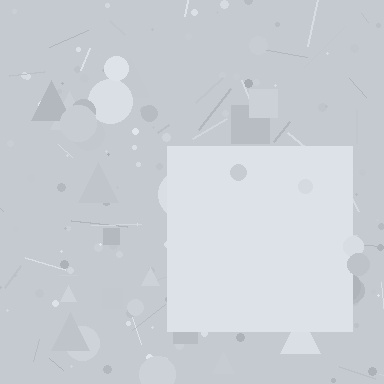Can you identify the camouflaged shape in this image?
The camouflaged shape is a square.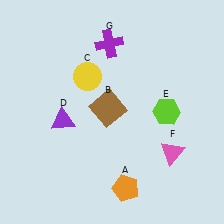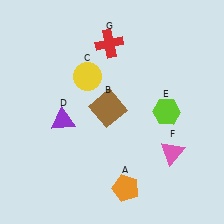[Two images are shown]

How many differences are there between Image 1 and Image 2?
There is 1 difference between the two images.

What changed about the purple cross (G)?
In Image 1, G is purple. In Image 2, it changed to red.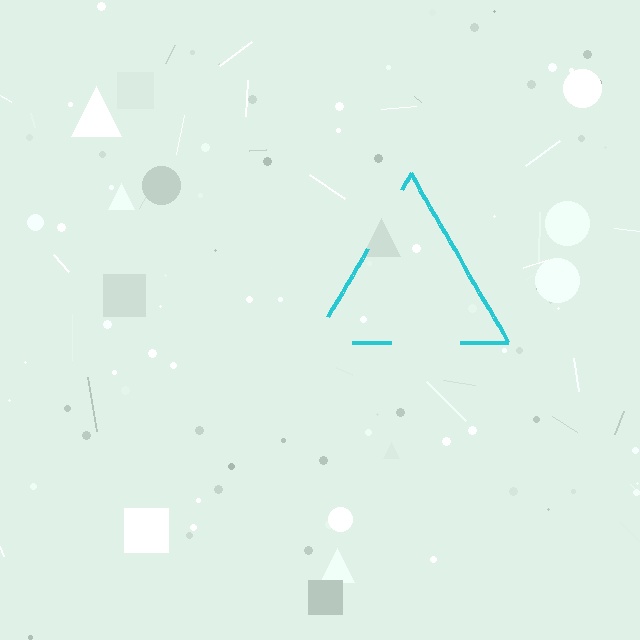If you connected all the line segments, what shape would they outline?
They would outline a triangle.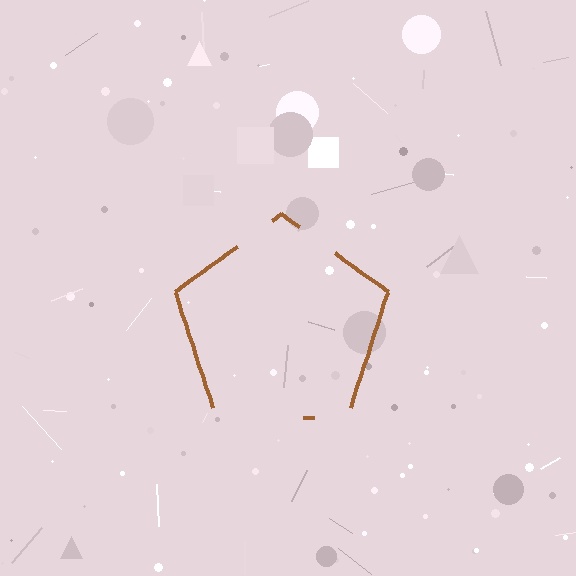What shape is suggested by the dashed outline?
The dashed outline suggests a pentagon.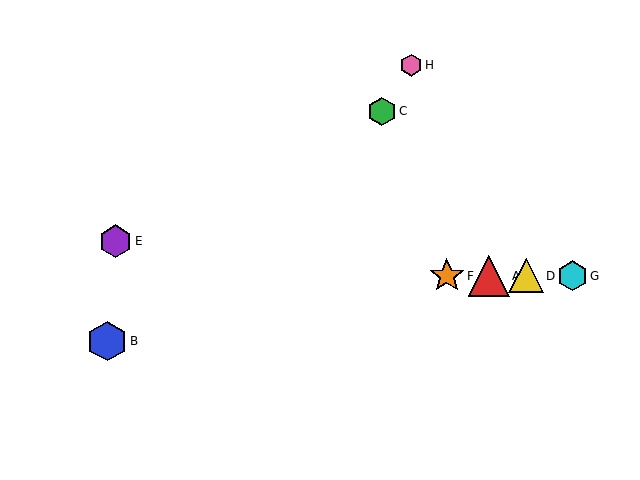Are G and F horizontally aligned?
Yes, both are at y≈276.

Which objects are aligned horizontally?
Objects A, D, F, G are aligned horizontally.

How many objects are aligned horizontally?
4 objects (A, D, F, G) are aligned horizontally.